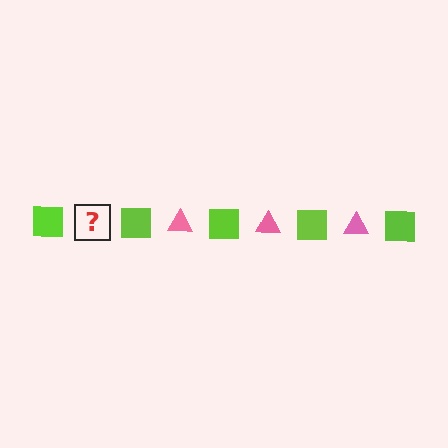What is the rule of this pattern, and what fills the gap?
The rule is that the pattern alternates between lime square and pink triangle. The gap should be filled with a pink triangle.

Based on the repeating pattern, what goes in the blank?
The blank should be a pink triangle.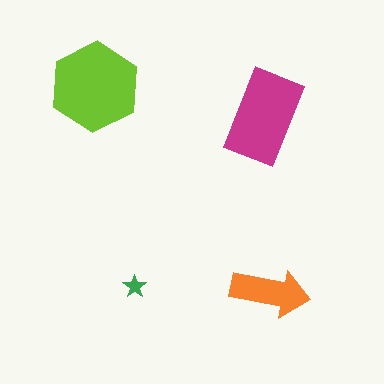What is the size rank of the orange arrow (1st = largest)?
3rd.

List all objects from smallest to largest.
The green star, the orange arrow, the magenta rectangle, the lime hexagon.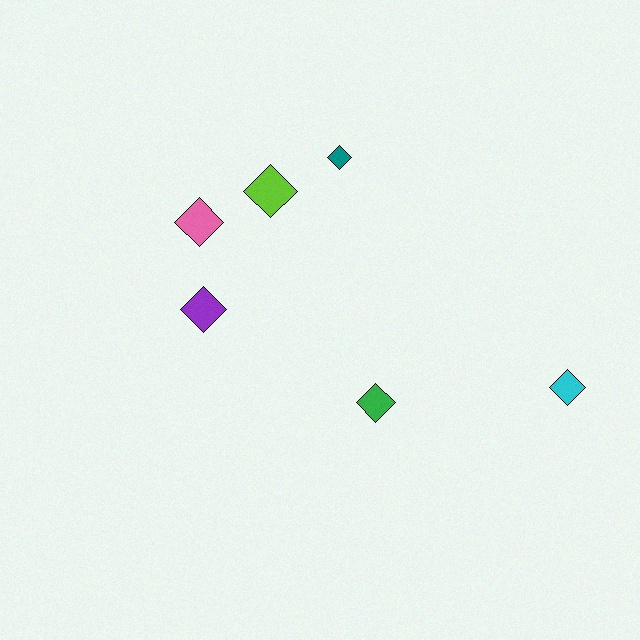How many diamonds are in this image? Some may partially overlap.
There are 6 diamonds.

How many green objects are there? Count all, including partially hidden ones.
There is 1 green object.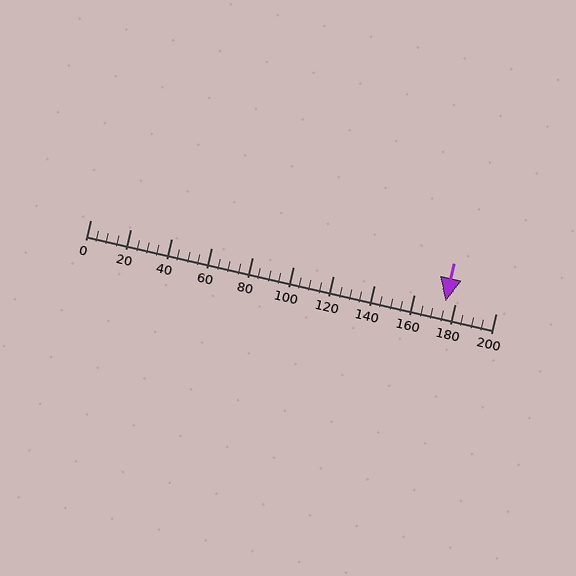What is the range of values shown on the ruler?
The ruler shows values from 0 to 200.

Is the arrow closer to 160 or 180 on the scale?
The arrow is closer to 180.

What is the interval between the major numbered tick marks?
The major tick marks are spaced 20 units apart.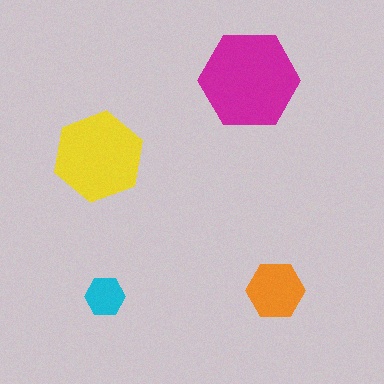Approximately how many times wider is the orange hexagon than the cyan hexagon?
About 1.5 times wider.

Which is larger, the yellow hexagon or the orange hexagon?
The yellow one.